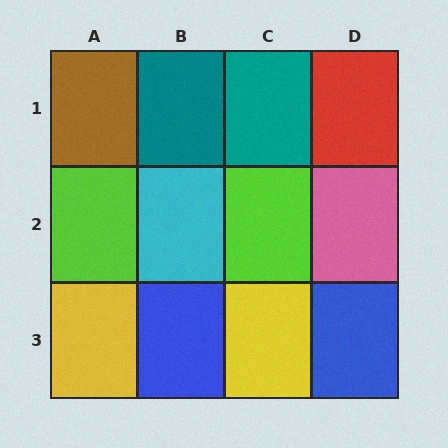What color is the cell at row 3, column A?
Yellow.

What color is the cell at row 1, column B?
Teal.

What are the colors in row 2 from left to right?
Lime, cyan, lime, pink.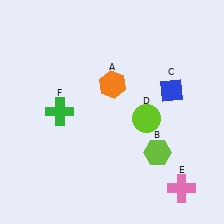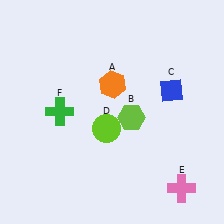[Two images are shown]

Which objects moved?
The objects that moved are: the lime hexagon (B), the lime circle (D).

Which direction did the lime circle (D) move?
The lime circle (D) moved left.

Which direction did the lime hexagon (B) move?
The lime hexagon (B) moved up.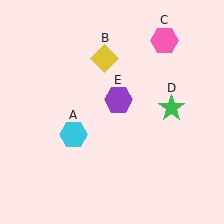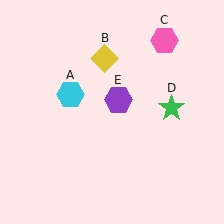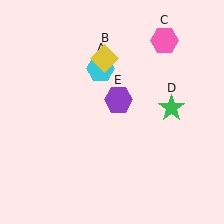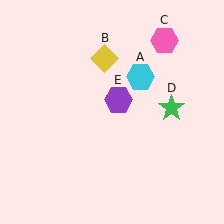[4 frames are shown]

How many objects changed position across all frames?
1 object changed position: cyan hexagon (object A).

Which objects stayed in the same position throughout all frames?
Yellow diamond (object B) and pink hexagon (object C) and green star (object D) and purple hexagon (object E) remained stationary.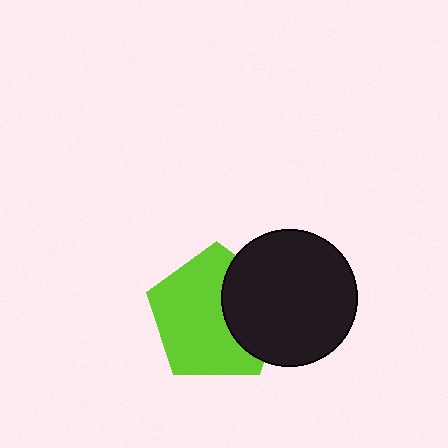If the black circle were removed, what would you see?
You would see the complete lime pentagon.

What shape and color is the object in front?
The object in front is a black circle.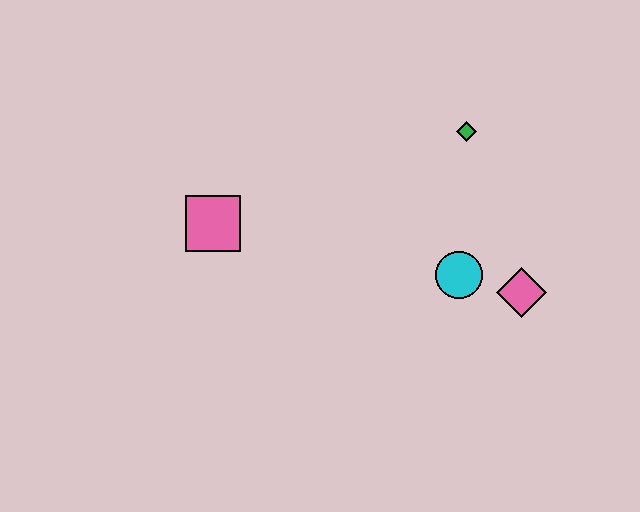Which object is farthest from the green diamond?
The pink square is farthest from the green diamond.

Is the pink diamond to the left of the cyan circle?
No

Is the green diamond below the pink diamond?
No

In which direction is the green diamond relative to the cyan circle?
The green diamond is above the cyan circle.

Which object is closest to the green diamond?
The cyan circle is closest to the green diamond.